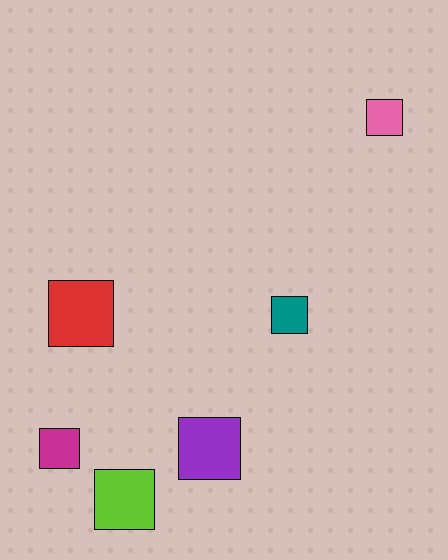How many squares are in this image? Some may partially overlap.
There are 6 squares.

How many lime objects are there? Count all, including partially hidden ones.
There is 1 lime object.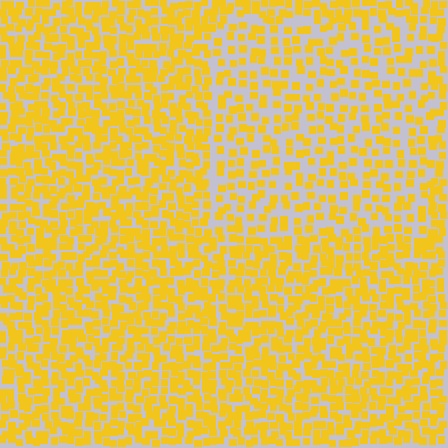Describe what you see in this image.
The image contains small yellow elements arranged at two different densities. A rectangle-shaped region is visible where the elements are less densely packed than the surrounding area.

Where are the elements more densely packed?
The elements are more densely packed outside the rectangle boundary.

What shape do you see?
I see a rectangle.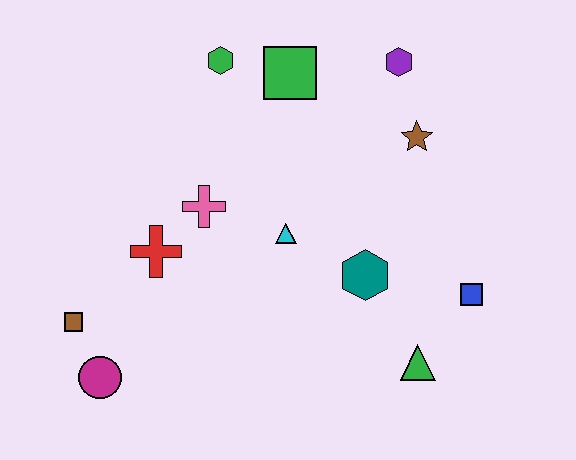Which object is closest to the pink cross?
The red cross is closest to the pink cross.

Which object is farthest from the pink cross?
The blue square is farthest from the pink cross.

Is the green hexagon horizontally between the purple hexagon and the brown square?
Yes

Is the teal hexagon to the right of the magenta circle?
Yes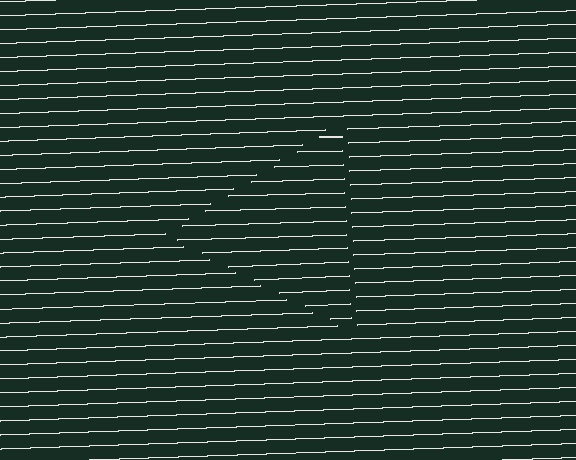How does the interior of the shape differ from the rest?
The interior of the shape contains the same grating, shifted by half a period — the contour is defined by the phase discontinuity where line-ends from the inner and outer gratings abut.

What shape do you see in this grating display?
An illusory triangle. The interior of the shape contains the same grating, shifted by half a period — the contour is defined by the phase discontinuity where line-ends from the inner and outer gratings abut.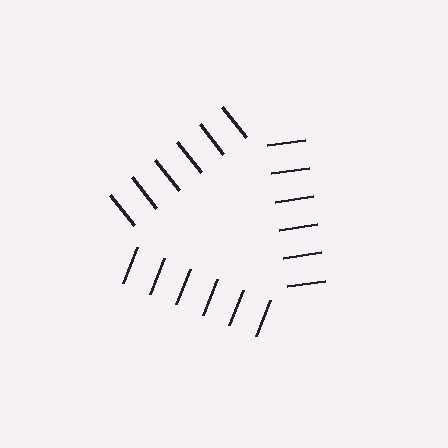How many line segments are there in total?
18 — 6 along each of the 3 edges.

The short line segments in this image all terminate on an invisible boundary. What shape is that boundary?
An illusory triangle — the line segments terminate on its edges but no continuous stroke is drawn.